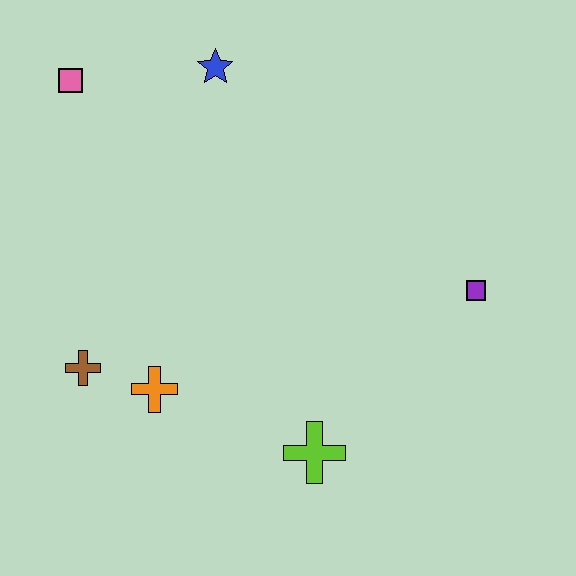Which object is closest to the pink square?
The blue star is closest to the pink square.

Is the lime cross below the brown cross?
Yes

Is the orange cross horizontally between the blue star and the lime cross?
No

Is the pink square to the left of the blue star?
Yes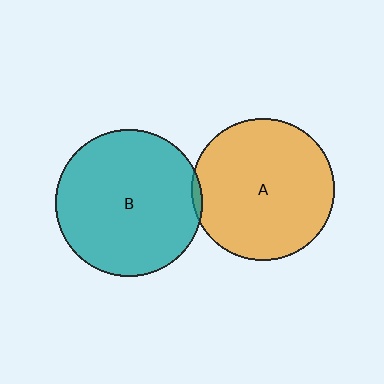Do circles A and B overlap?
Yes.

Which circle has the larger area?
Circle B (teal).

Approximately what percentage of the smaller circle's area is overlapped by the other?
Approximately 5%.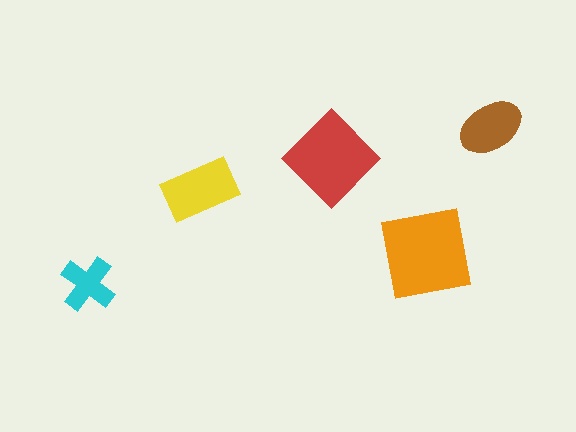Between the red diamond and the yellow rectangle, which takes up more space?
The red diamond.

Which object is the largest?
The orange square.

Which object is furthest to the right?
The brown ellipse is rightmost.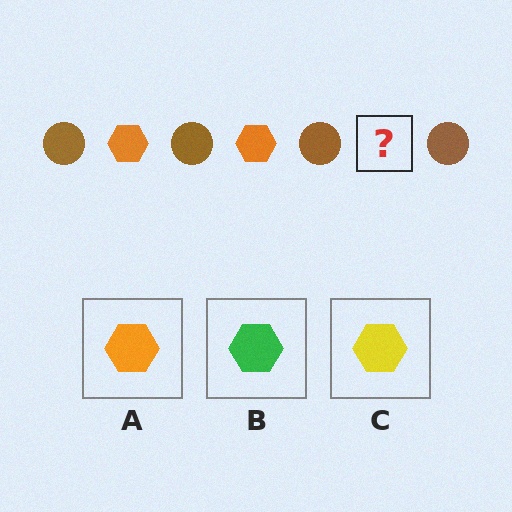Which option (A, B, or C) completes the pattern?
A.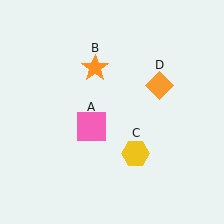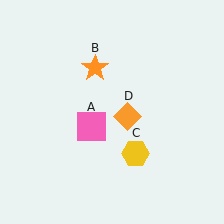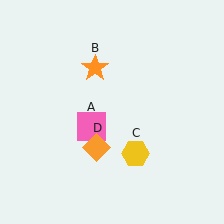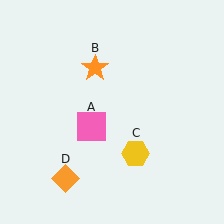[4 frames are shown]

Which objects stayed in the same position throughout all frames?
Pink square (object A) and orange star (object B) and yellow hexagon (object C) remained stationary.